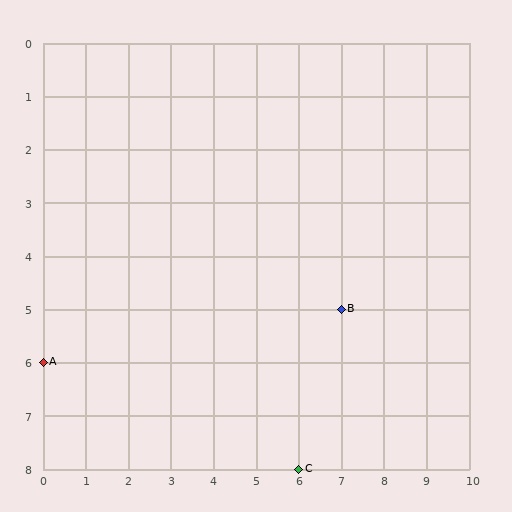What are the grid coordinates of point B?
Point B is at grid coordinates (7, 5).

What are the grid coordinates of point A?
Point A is at grid coordinates (0, 6).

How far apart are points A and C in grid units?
Points A and C are 6 columns and 2 rows apart (about 6.3 grid units diagonally).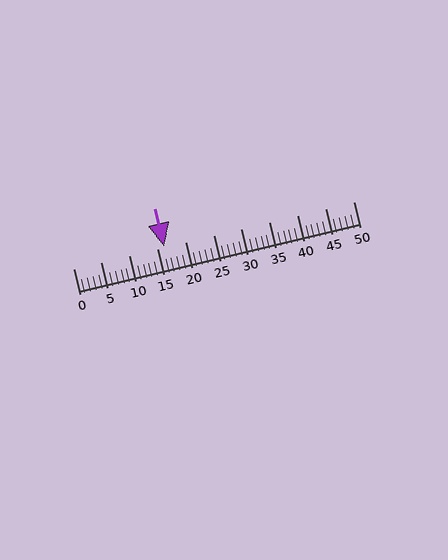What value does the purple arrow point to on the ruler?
The purple arrow points to approximately 16.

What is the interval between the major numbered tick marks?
The major tick marks are spaced 5 units apart.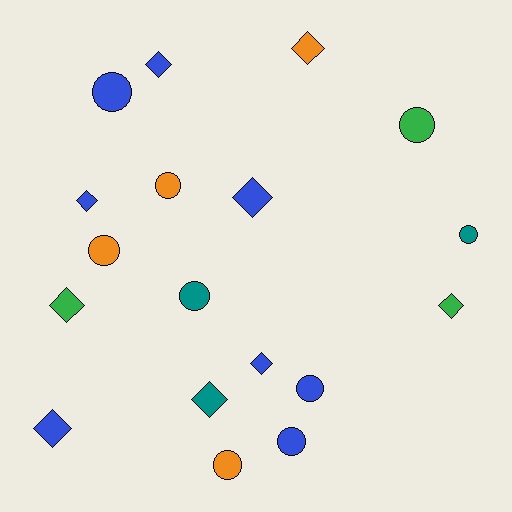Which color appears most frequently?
Blue, with 8 objects.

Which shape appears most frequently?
Circle, with 9 objects.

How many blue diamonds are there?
There are 5 blue diamonds.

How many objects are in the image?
There are 18 objects.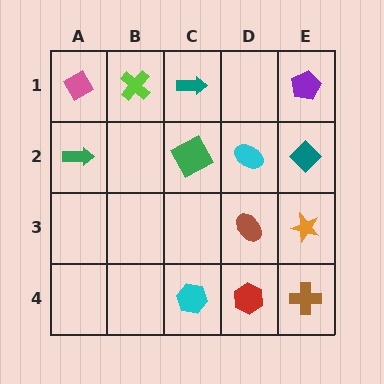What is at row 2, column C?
A green square.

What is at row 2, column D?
A cyan ellipse.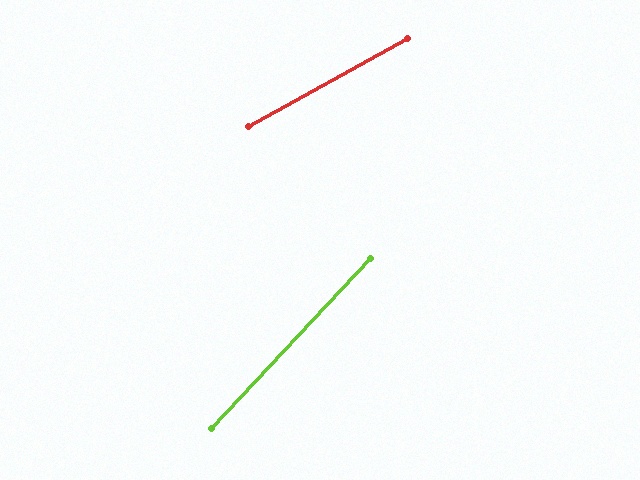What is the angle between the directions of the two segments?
Approximately 18 degrees.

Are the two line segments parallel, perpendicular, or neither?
Neither parallel nor perpendicular — they differ by about 18°.